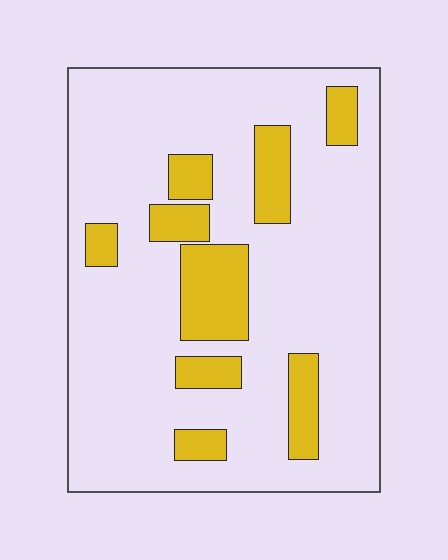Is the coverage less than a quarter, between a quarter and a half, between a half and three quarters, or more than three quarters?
Less than a quarter.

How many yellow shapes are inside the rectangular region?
9.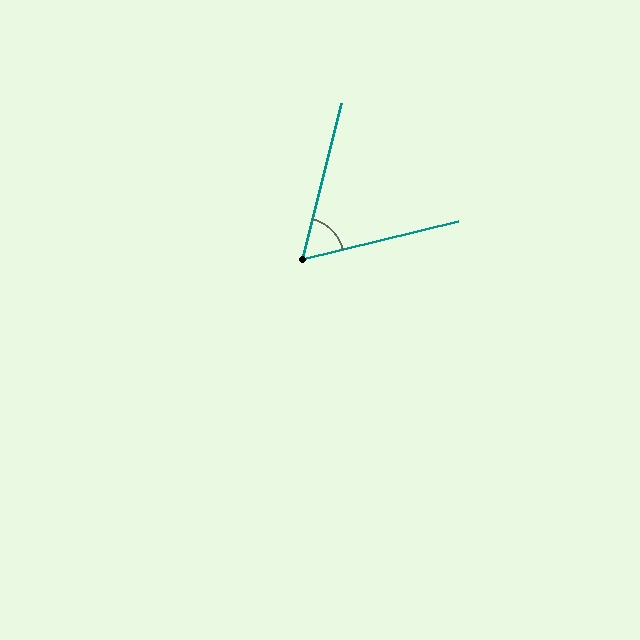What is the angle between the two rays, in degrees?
Approximately 63 degrees.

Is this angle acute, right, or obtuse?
It is acute.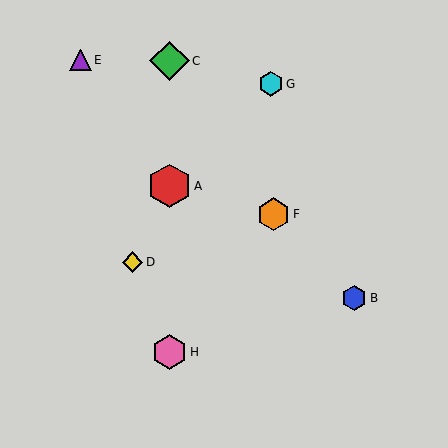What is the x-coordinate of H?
Object H is at x≈169.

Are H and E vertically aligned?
No, H is at x≈169 and E is at x≈80.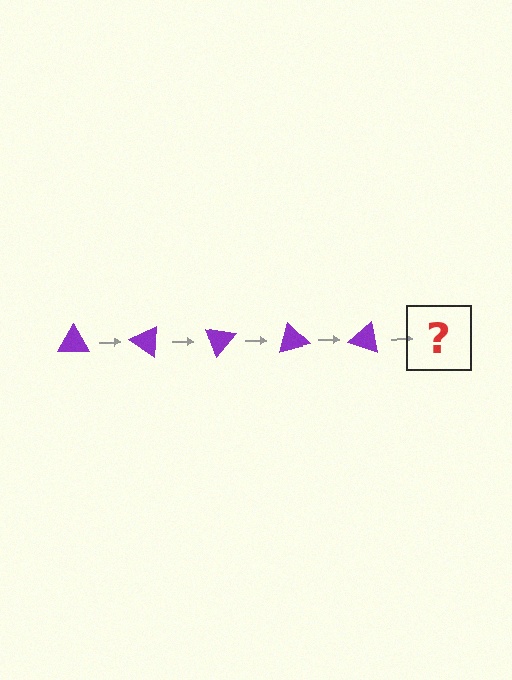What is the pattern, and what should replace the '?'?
The pattern is that the triangle rotates 35 degrees each step. The '?' should be a purple triangle rotated 175 degrees.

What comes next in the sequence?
The next element should be a purple triangle rotated 175 degrees.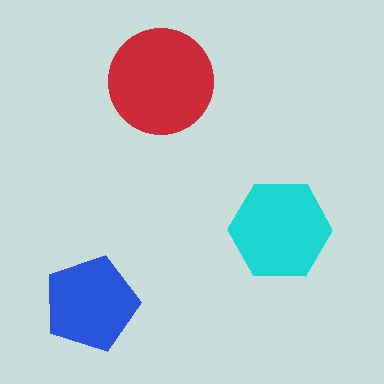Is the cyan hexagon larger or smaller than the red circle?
Smaller.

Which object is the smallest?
The blue pentagon.